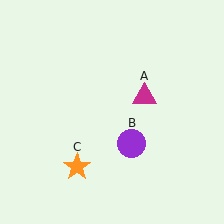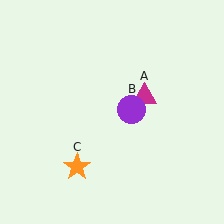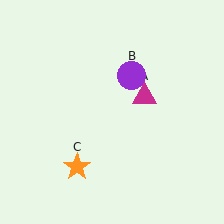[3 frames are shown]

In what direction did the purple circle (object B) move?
The purple circle (object B) moved up.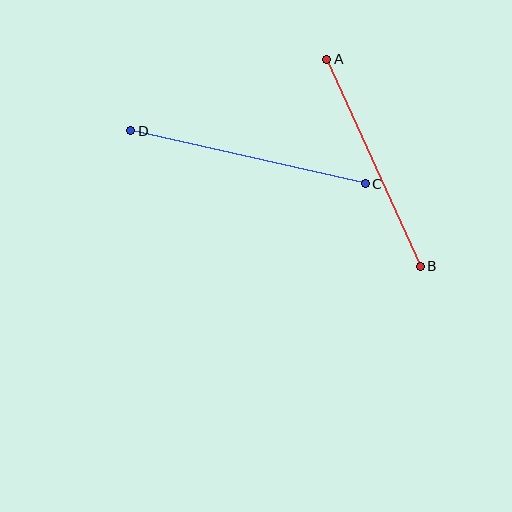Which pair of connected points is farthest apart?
Points C and D are farthest apart.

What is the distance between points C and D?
The distance is approximately 240 pixels.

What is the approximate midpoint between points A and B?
The midpoint is at approximately (374, 163) pixels.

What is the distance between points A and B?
The distance is approximately 228 pixels.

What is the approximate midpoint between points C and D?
The midpoint is at approximately (248, 157) pixels.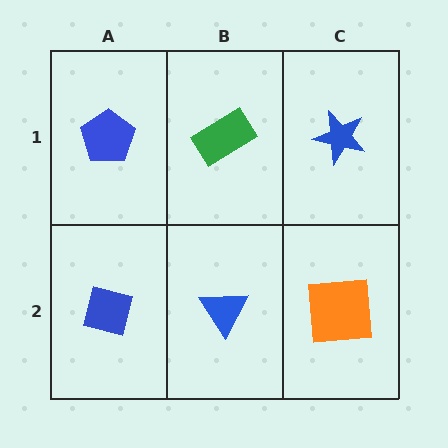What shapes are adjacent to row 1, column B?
A blue triangle (row 2, column B), a blue pentagon (row 1, column A), a blue star (row 1, column C).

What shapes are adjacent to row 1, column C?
An orange square (row 2, column C), a green rectangle (row 1, column B).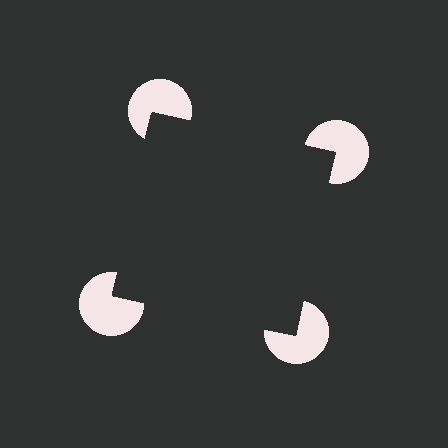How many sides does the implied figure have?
4 sides.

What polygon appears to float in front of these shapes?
An illusory square — its edges are inferred from the aligned wedge cuts in the pac-man discs, not physically drawn.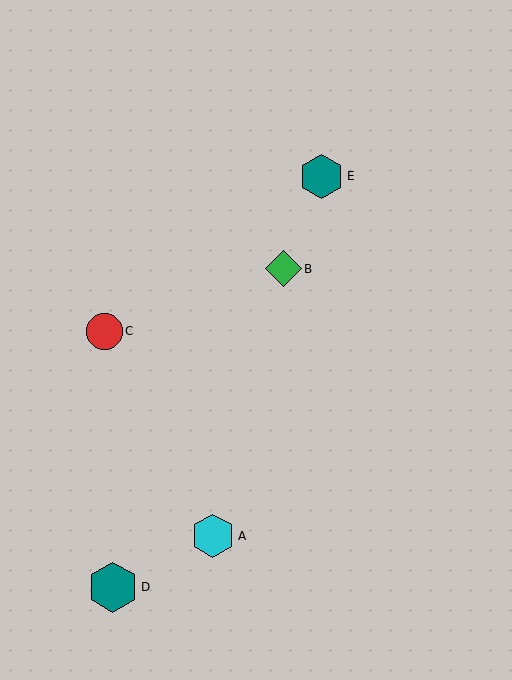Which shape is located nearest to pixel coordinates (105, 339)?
The red circle (labeled C) at (104, 331) is nearest to that location.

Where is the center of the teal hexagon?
The center of the teal hexagon is at (113, 587).